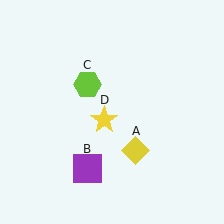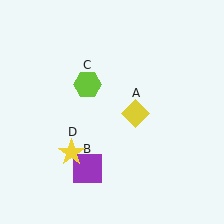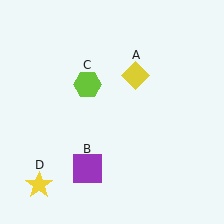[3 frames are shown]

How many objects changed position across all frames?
2 objects changed position: yellow diamond (object A), yellow star (object D).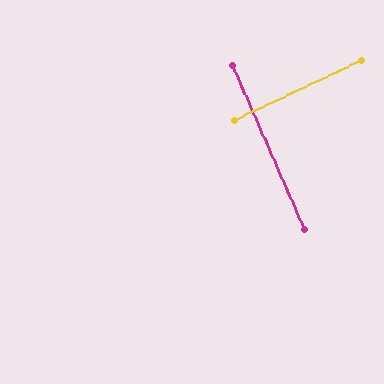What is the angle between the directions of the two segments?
Approximately 88 degrees.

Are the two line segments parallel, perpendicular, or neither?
Perpendicular — they meet at approximately 88°.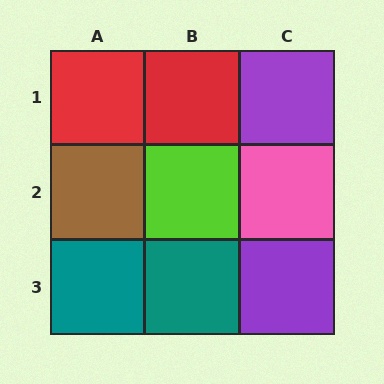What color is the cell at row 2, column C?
Pink.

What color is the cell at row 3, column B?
Teal.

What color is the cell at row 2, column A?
Brown.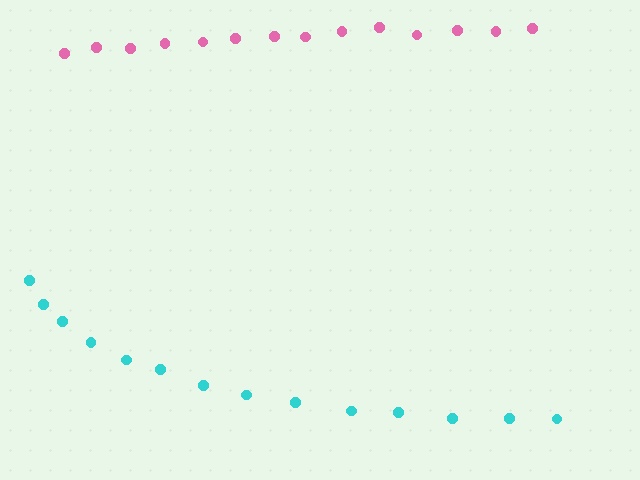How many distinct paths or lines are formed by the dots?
There are 2 distinct paths.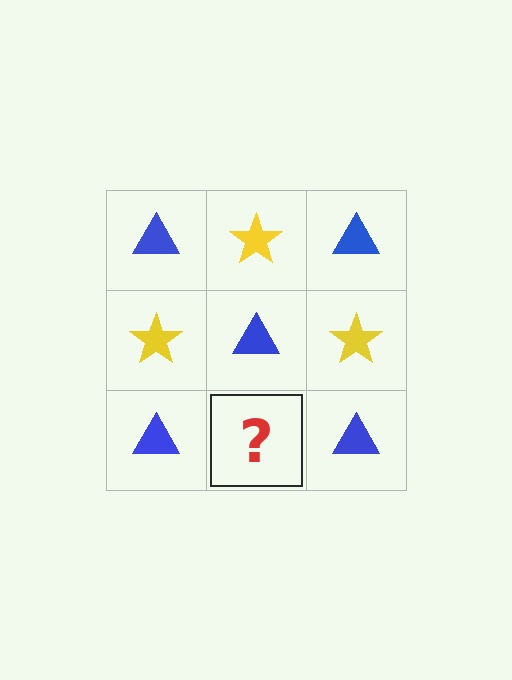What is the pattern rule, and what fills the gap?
The rule is that it alternates blue triangle and yellow star in a checkerboard pattern. The gap should be filled with a yellow star.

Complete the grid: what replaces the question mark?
The question mark should be replaced with a yellow star.